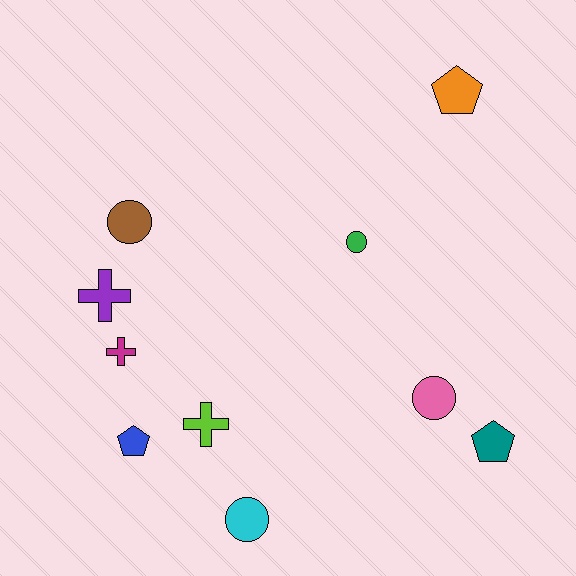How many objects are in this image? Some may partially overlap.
There are 10 objects.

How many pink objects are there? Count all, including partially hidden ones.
There is 1 pink object.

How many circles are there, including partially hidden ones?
There are 4 circles.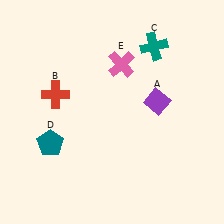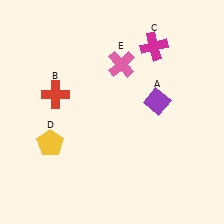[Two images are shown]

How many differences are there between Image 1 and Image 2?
There are 2 differences between the two images.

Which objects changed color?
C changed from teal to magenta. D changed from teal to yellow.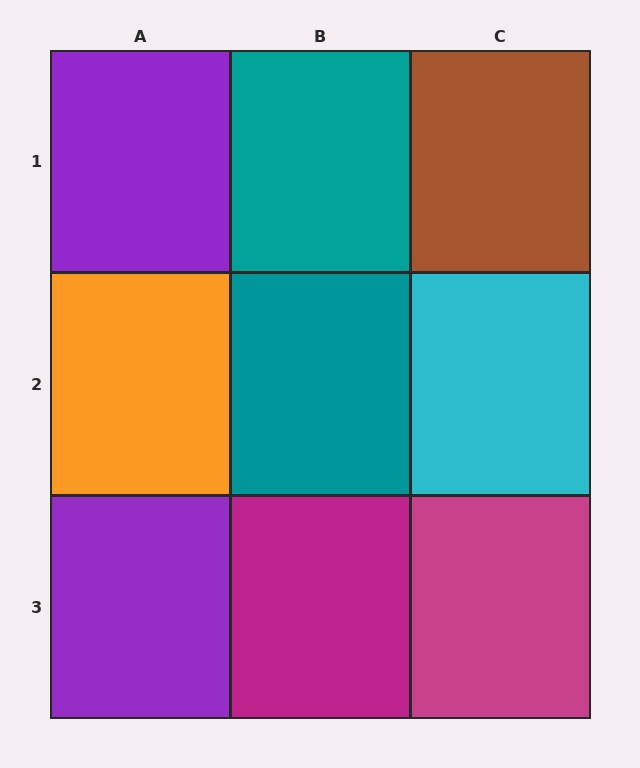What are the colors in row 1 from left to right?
Purple, teal, brown.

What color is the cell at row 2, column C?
Cyan.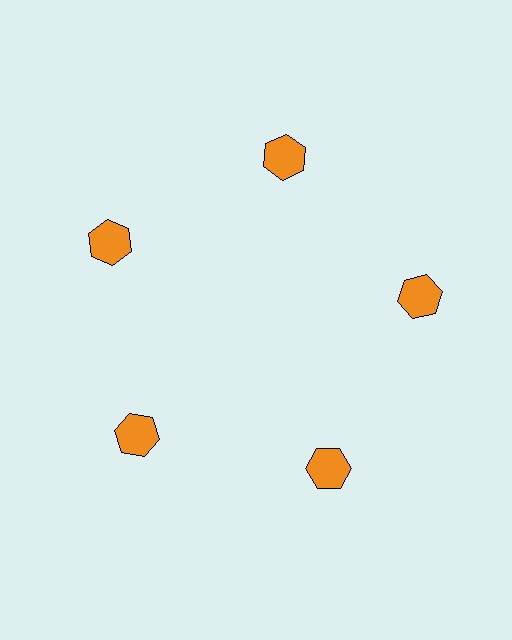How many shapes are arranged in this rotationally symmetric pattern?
There are 5 shapes, arranged in 5 groups of 1.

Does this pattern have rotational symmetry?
Yes, this pattern has 5-fold rotational symmetry. It looks the same after rotating 72 degrees around the center.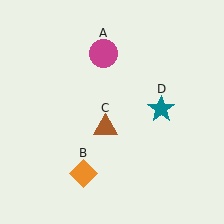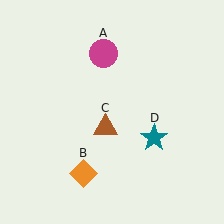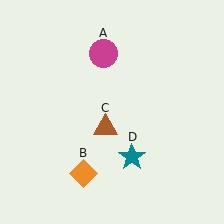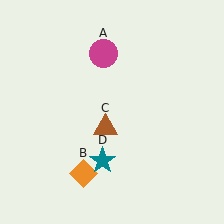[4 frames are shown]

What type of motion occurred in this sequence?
The teal star (object D) rotated clockwise around the center of the scene.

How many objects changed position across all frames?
1 object changed position: teal star (object D).